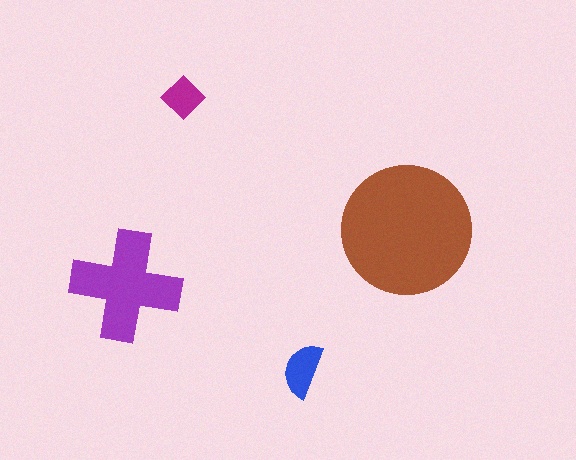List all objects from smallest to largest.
The magenta diamond, the blue semicircle, the purple cross, the brown circle.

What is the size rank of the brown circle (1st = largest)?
1st.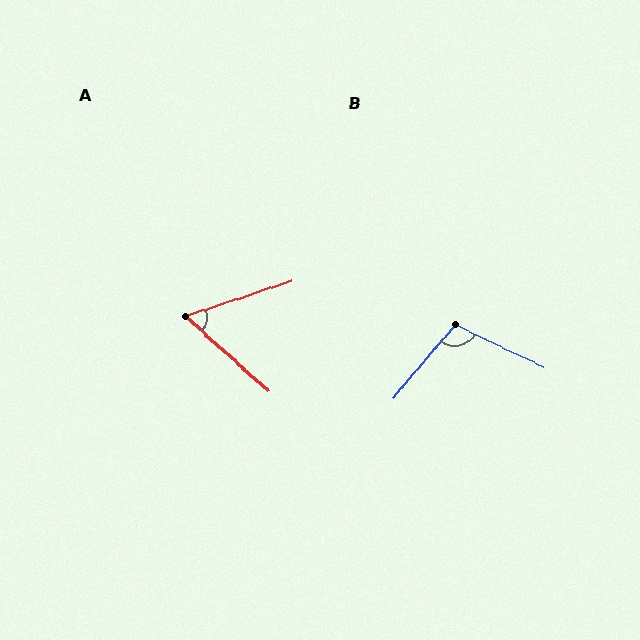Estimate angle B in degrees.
Approximately 105 degrees.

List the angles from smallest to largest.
A (61°), B (105°).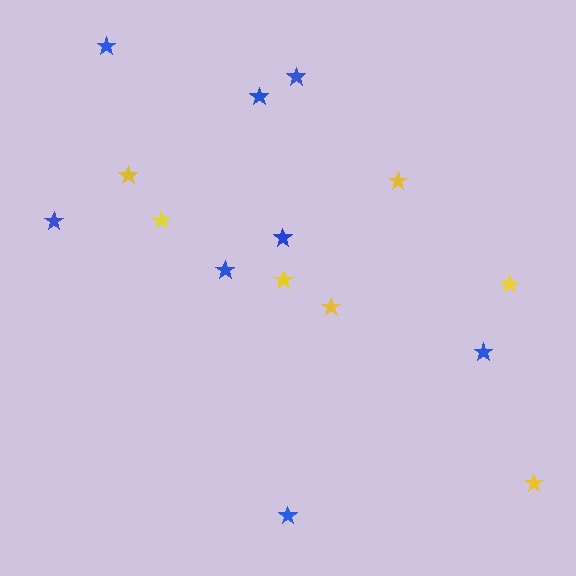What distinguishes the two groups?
There are 2 groups: one group of yellow stars (7) and one group of blue stars (8).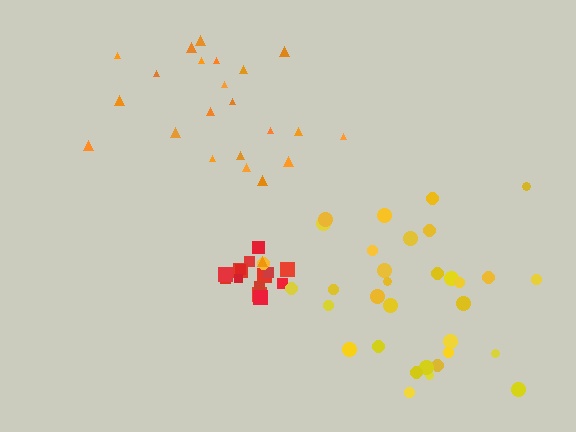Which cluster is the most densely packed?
Red.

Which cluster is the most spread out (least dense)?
Orange.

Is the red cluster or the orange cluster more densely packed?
Red.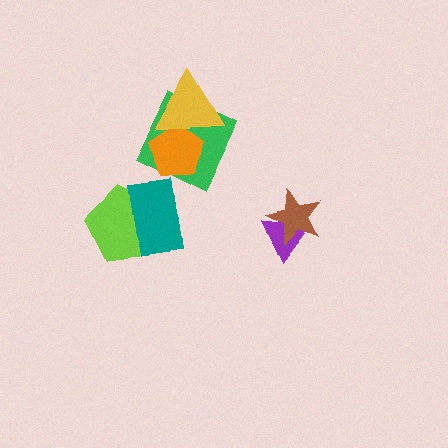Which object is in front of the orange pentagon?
The yellow triangle is in front of the orange pentagon.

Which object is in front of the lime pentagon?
The teal rectangle is in front of the lime pentagon.